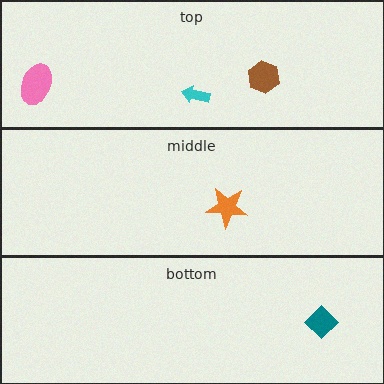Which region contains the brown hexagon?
The top region.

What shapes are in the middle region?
The orange star.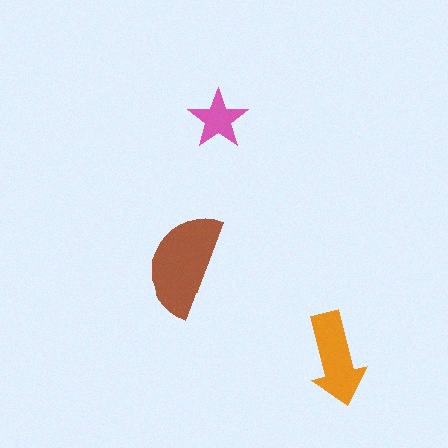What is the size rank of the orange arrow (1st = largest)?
2nd.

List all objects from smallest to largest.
The pink star, the orange arrow, the brown semicircle.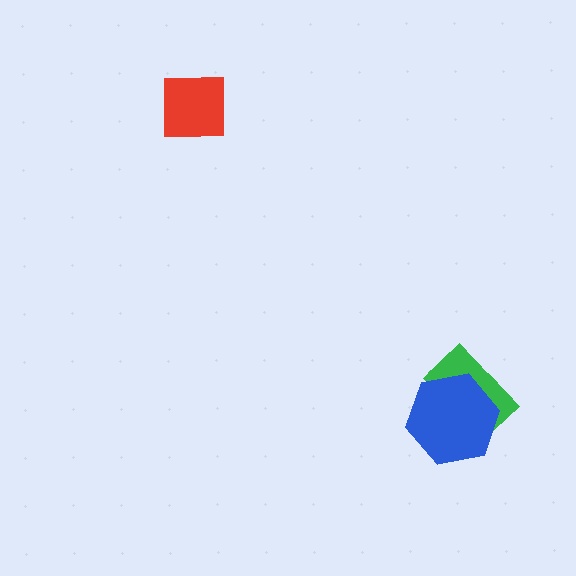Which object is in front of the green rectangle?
The blue hexagon is in front of the green rectangle.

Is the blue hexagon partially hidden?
No, no other shape covers it.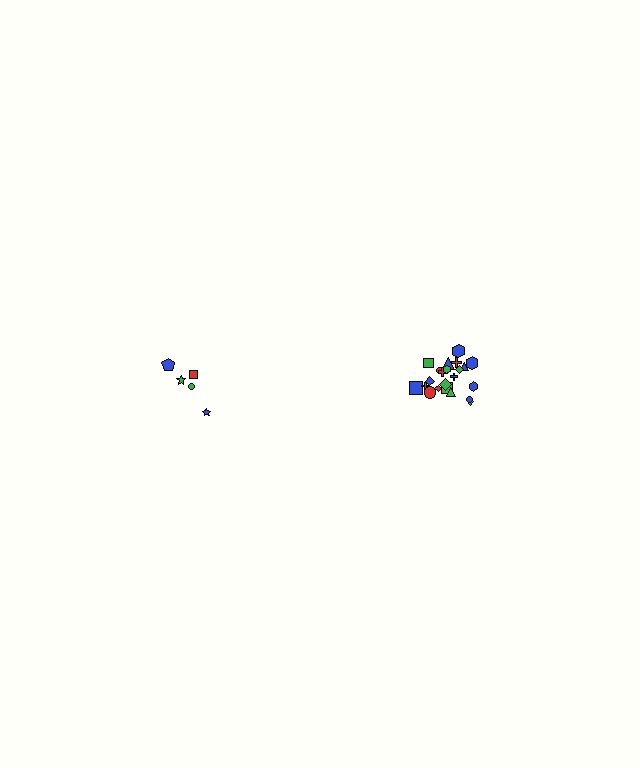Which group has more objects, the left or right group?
The right group.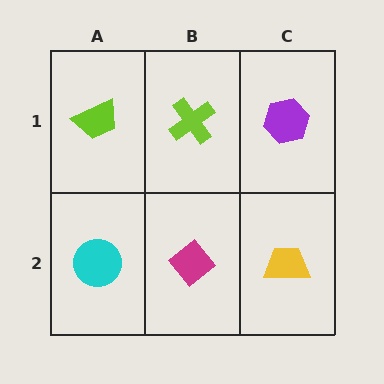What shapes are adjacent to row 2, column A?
A lime trapezoid (row 1, column A), a magenta diamond (row 2, column B).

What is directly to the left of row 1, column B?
A lime trapezoid.